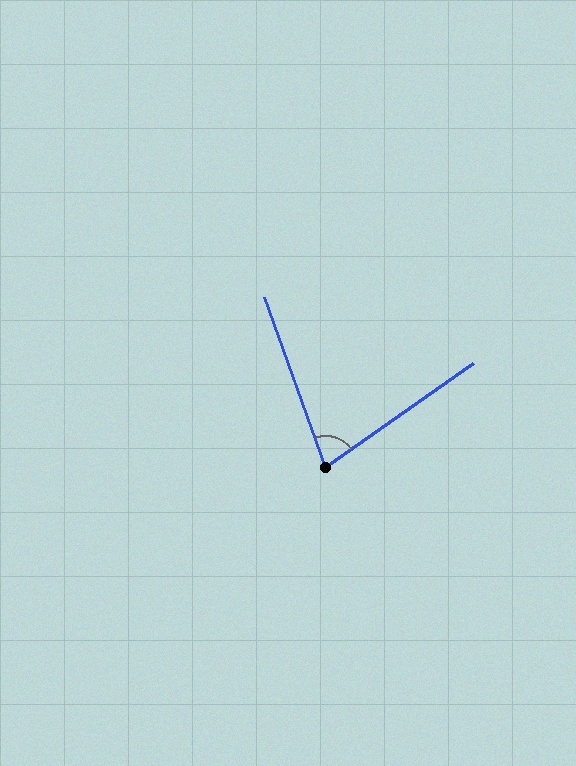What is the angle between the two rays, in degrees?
Approximately 75 degrees.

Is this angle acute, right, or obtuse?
It is acute.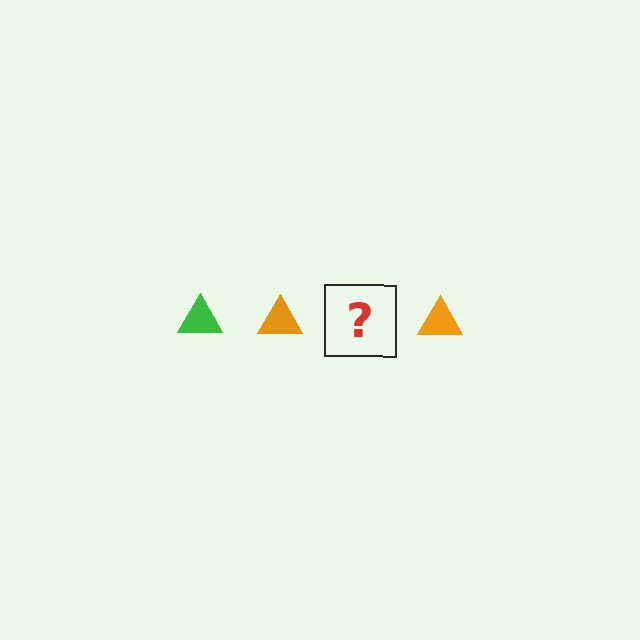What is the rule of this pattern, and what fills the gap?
The rule is that the pattern cycles through green, orange triangles. The gap should be filled with a green triangle.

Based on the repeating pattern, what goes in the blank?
The blank should be a green triangle.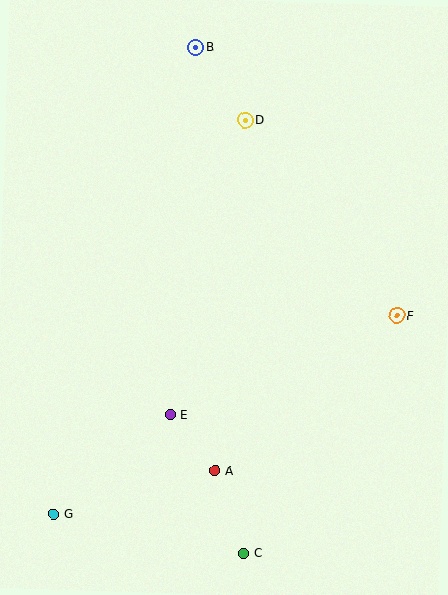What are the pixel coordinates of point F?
Point F is at (397, 315).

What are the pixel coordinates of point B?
Point B is at (196, 47).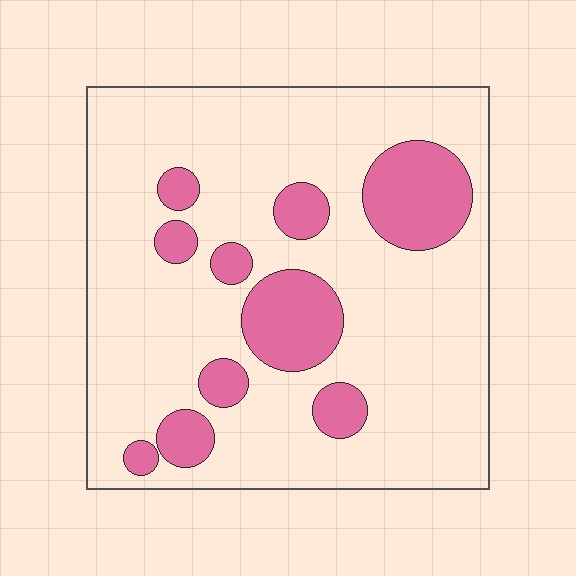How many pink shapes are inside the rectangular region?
10.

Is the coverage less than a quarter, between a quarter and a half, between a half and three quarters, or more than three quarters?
Less than a quarter.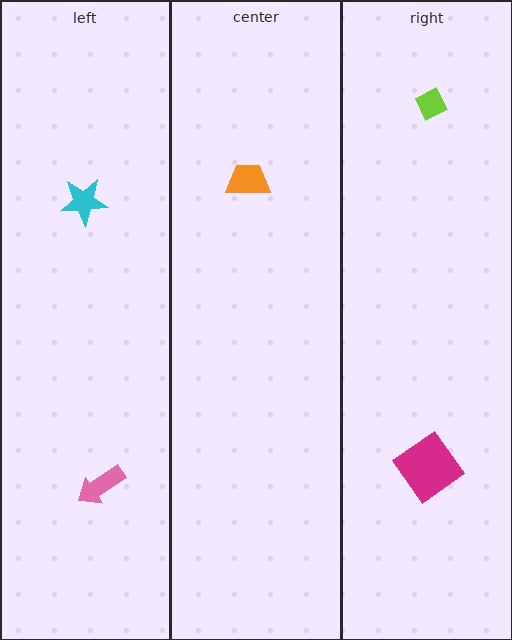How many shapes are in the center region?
1.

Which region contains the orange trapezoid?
The center region.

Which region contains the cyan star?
The left region.